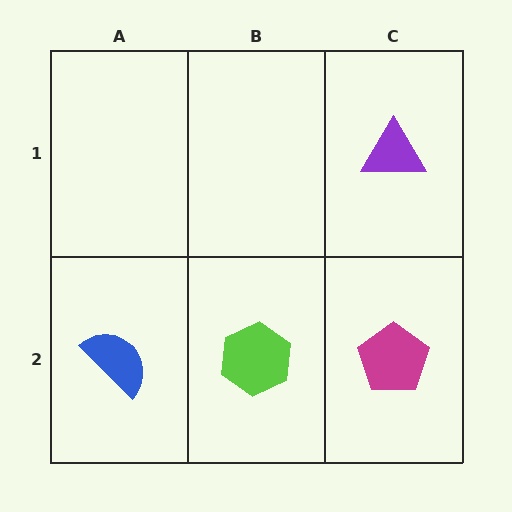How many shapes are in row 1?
1 shape.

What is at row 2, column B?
A lime hexagon.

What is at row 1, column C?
A purple triangle.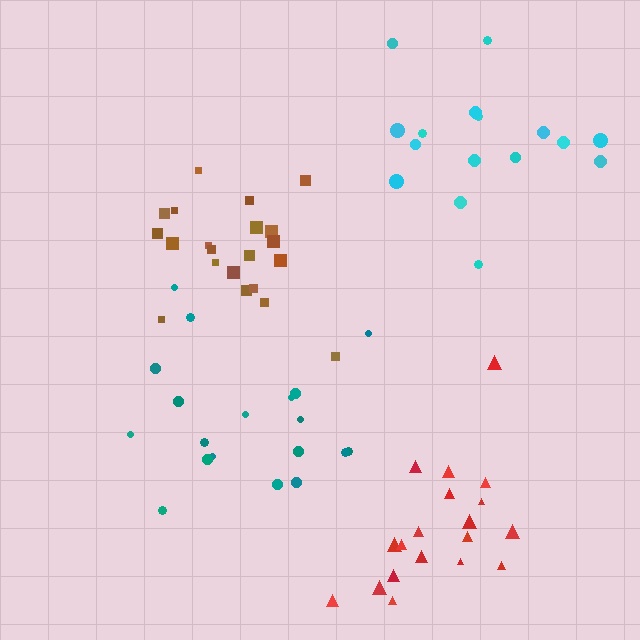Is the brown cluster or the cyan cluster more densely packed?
Brown.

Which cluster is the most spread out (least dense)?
Teal.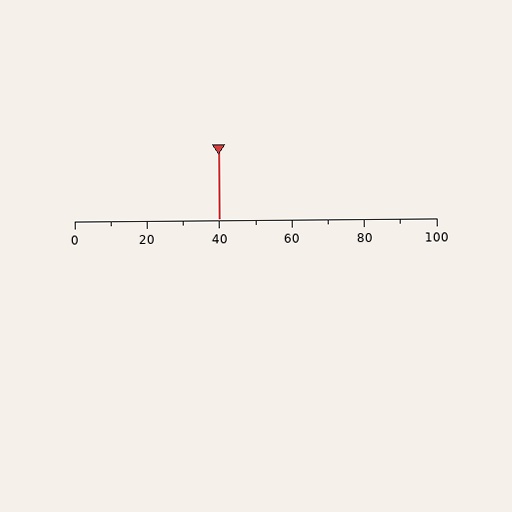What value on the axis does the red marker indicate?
The marker indicates approximately 40.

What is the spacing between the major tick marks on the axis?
The major ticks are spaced 20 apart.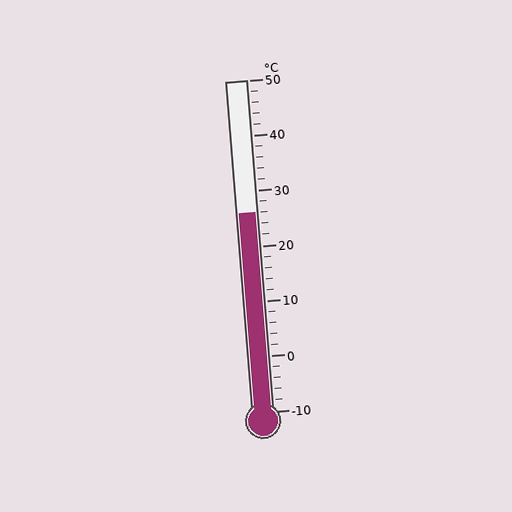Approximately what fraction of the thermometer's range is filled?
The thermometer is filled to approximately 60% of its range.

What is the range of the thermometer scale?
The thermometer scale ranges from -10°C to 50°C.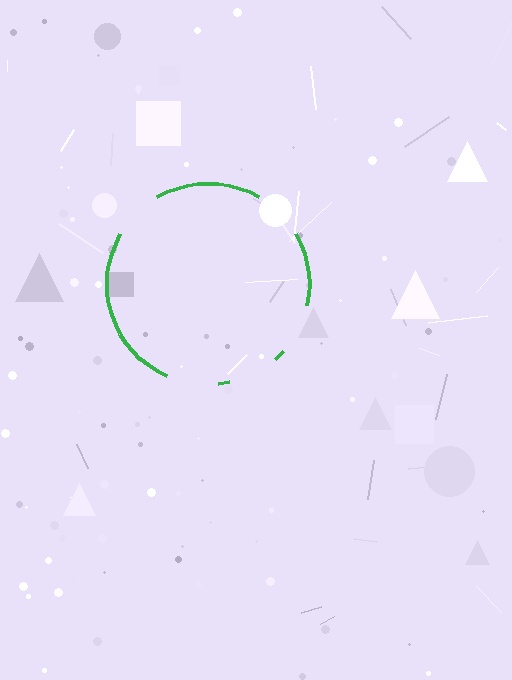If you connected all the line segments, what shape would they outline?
They would outline a circle.